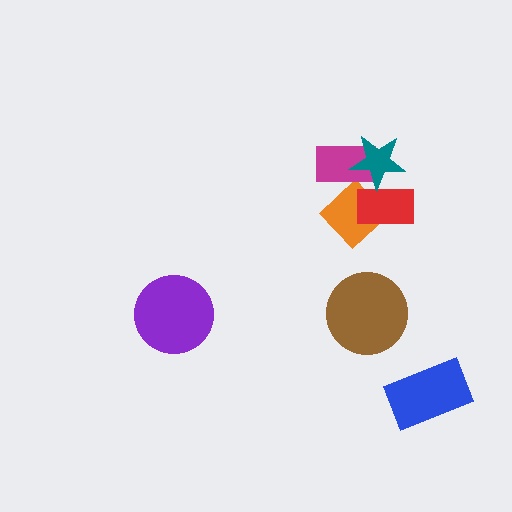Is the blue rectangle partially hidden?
No, no other shape covers it.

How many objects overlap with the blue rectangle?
0 objects overlap with the blue rectangle.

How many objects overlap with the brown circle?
0 objects overlap with the brown circle.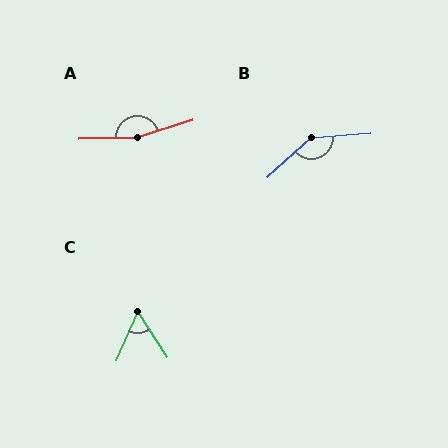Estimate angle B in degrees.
Approximately 142 degrees.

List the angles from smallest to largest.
C (57°), B (142°), A (164°).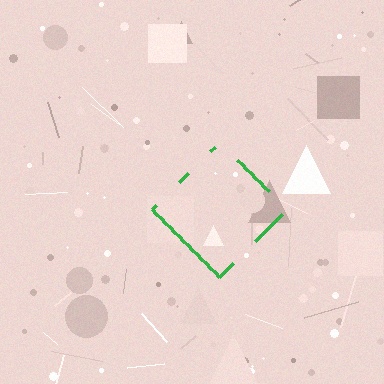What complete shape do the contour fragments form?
The contour fragments form a diamond.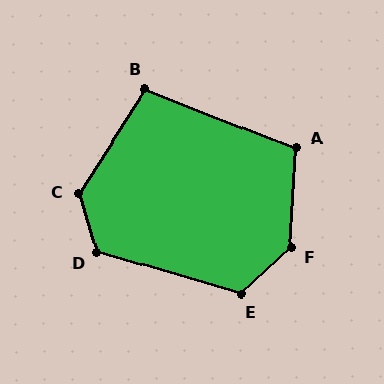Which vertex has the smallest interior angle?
B, at approximately 101 degrees.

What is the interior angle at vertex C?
Approximately 131 degrees (obtuse).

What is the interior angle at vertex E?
Approximately 121 degrees (obtuse).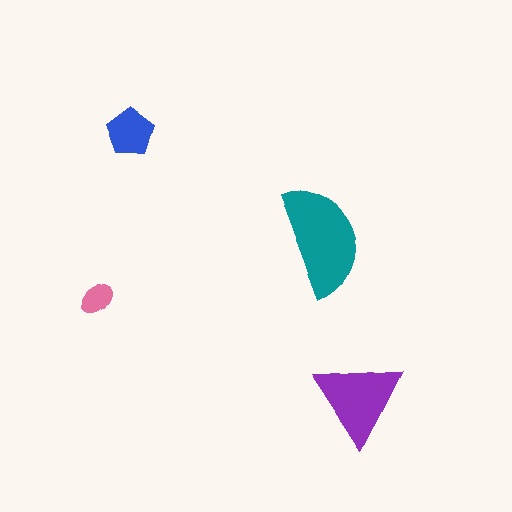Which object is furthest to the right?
The purple triangle is rightmost.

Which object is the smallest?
The pink ellipse.